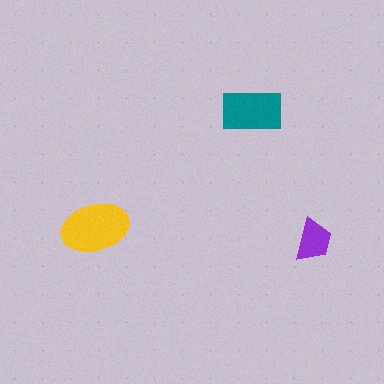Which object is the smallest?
The purple trapezoid.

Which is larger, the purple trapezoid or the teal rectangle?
The teal rectangle.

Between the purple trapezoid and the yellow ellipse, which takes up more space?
The yellow ellipse.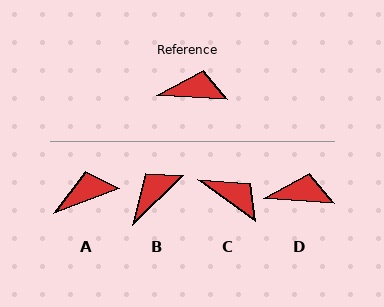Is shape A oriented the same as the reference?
No, it is off by about 24 degrees.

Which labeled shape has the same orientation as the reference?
D.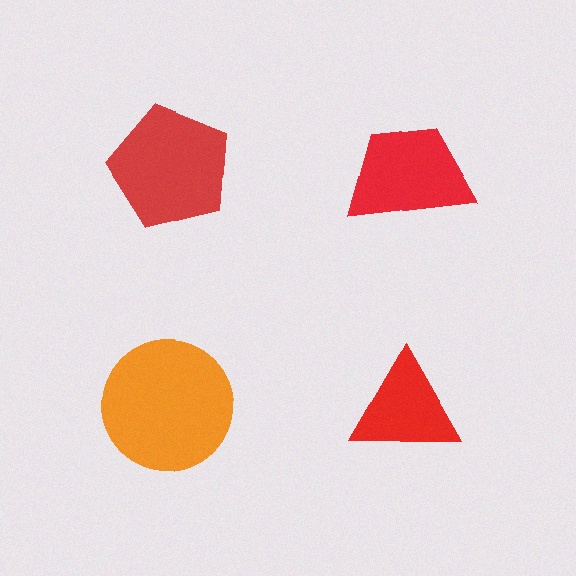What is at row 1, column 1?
A red pentagon.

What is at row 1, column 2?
A red trapezoid.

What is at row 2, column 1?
An orange circle.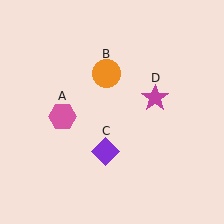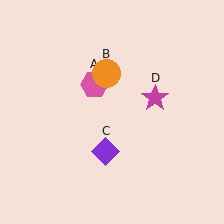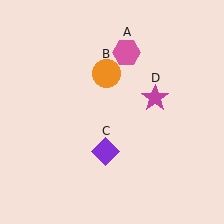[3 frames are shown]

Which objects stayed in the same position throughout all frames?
Orange circle (object B) and purple diamond (object C) and magenta star (object D) remained stationary.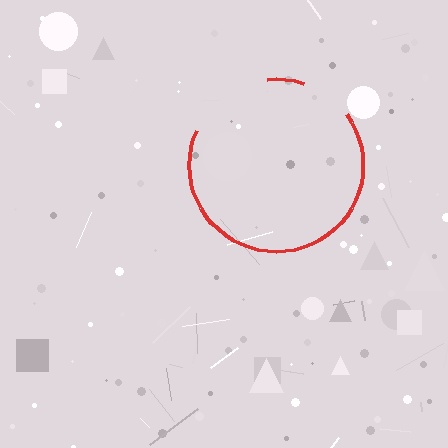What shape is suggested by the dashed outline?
The dashed outline suggests a circle.